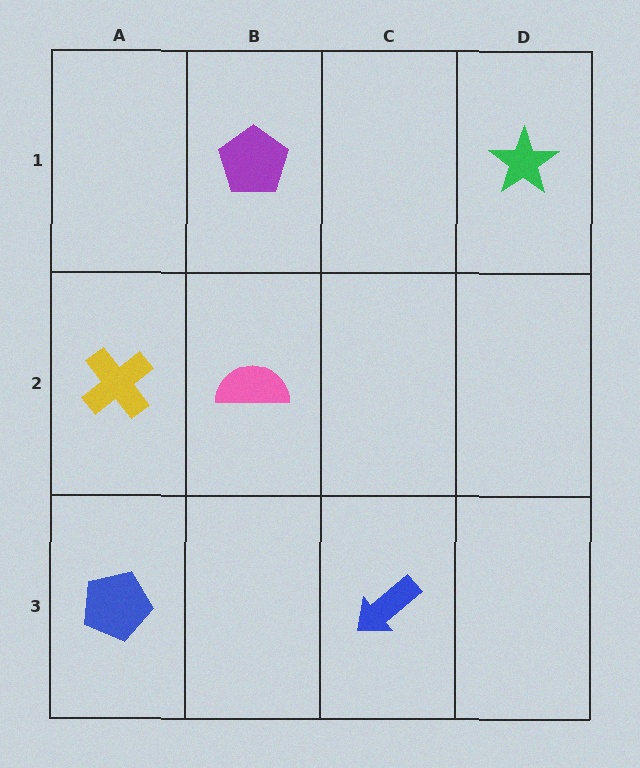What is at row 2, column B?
A pink semicircle.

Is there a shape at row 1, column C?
No, that cell is empty.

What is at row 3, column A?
A blue pentagon.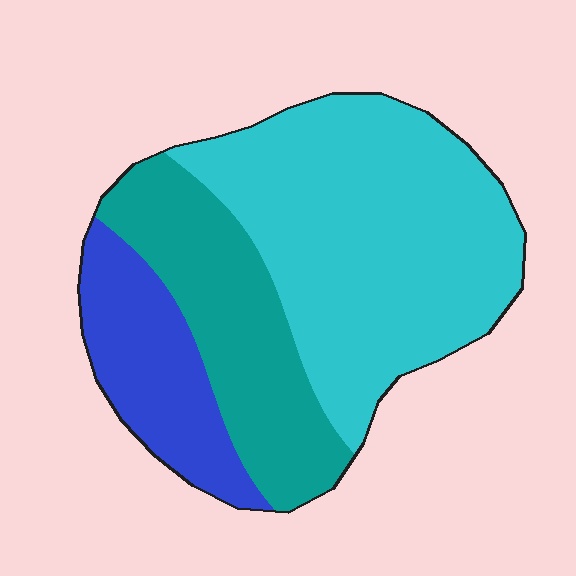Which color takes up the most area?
Cyan, at roughly 55%.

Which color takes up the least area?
Blue, at roughly 20%.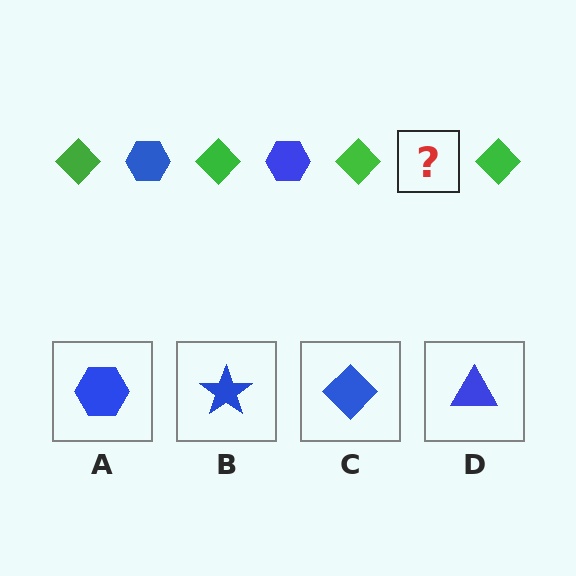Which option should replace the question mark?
Option A.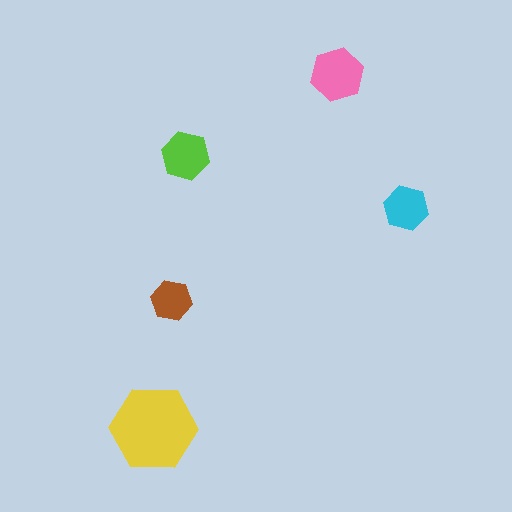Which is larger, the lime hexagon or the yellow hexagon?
The yellow one.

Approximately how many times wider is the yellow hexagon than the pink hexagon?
About 1.5 times wider.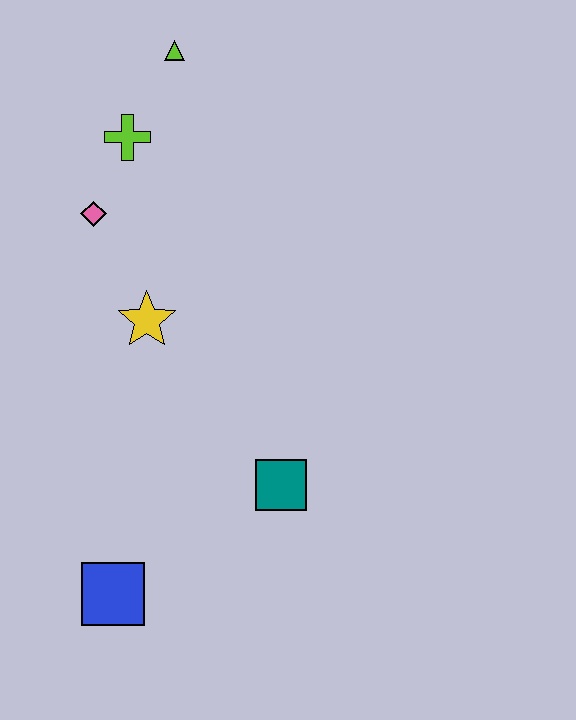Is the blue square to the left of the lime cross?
Yes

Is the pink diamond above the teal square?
Yes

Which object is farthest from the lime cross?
The blue square is farthest from the lime cross.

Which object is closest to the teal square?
The blue square is closest to the teal square.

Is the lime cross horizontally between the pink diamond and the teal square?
Yes